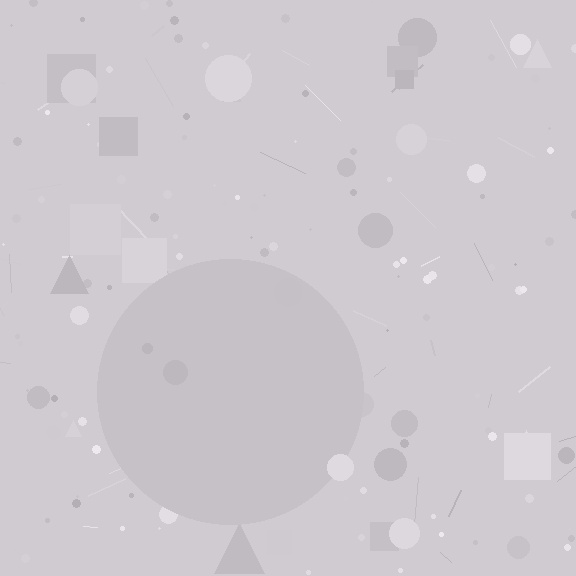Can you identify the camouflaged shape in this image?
The camouflaged shape is a circle.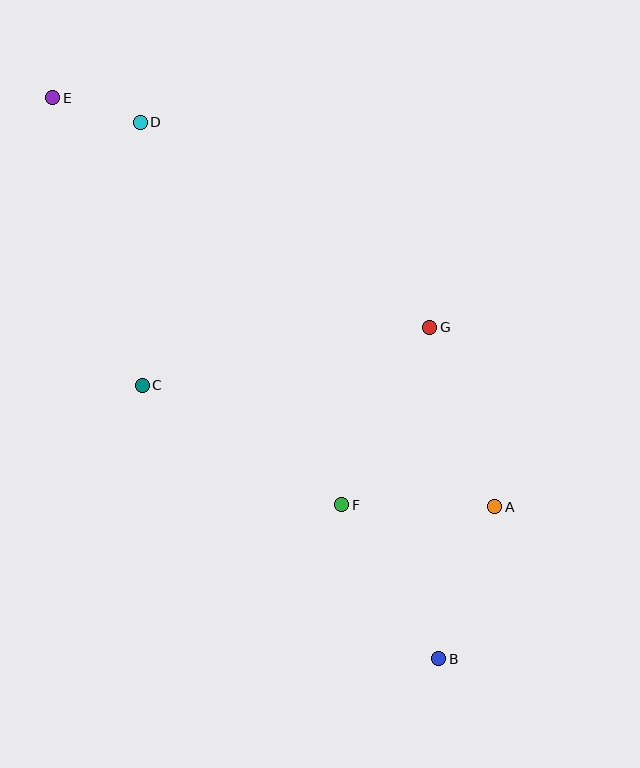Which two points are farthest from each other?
Points B and E are farthest from each other.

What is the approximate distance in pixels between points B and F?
The distance between B and F is approximately 182 pixels.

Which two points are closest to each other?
Points D and E are closest to each other.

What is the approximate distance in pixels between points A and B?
The distance between A and B is approximately 162 pixels.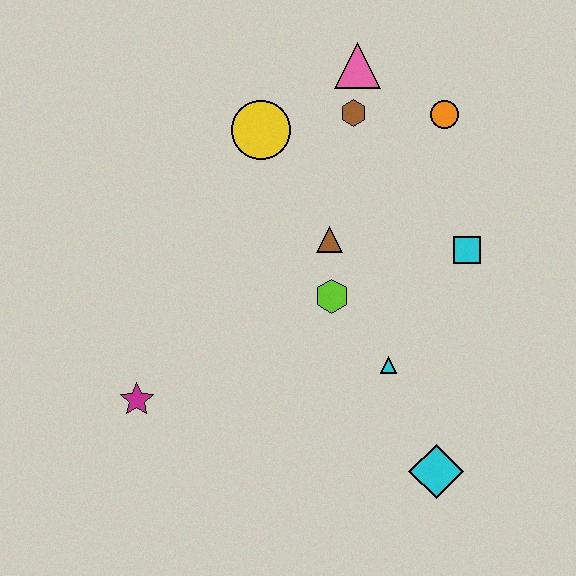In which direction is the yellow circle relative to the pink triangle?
The yellow circle is to the left of the pink triangle.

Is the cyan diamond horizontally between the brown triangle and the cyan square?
Yes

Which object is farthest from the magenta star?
The orange circle is farthest from the magenta star.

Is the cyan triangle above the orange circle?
No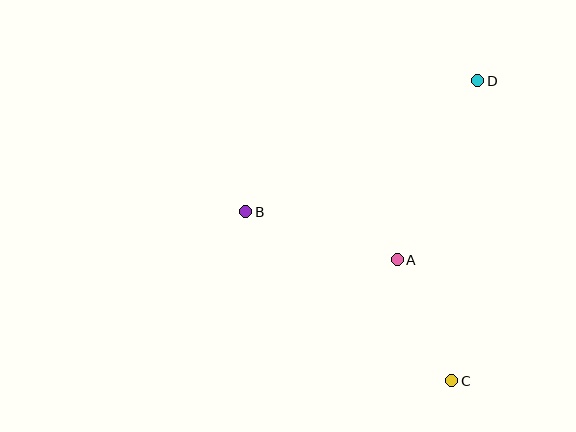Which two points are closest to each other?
Points A and C are closest to each other.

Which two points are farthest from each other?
Points C and D are farthest from each other.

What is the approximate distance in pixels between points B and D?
The distance between B and D is approximately 266 pixels.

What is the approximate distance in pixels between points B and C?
The distance between B and C is approximately 266 pixels.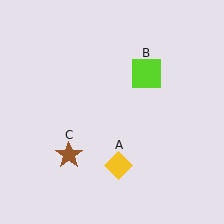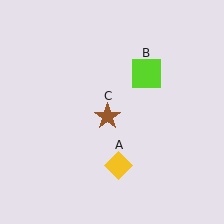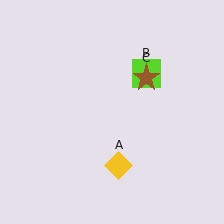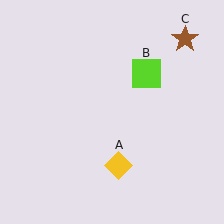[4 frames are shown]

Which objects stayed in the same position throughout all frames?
Yellow diamond (object A) and lime square (object B) remained stationary.